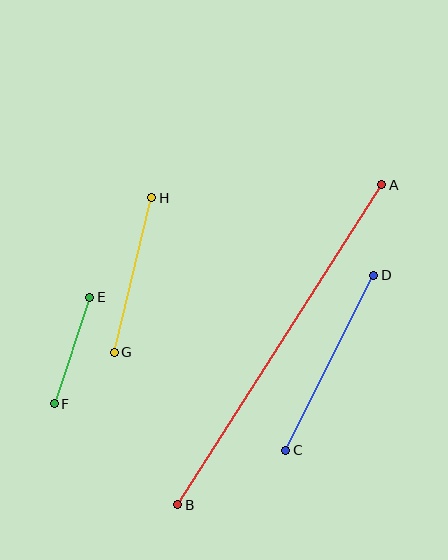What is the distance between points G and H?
The distance is approximately 159 pixels.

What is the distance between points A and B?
The distance is approximately 380 pixels.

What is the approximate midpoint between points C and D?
The midpoint is at approximately (330, 363) pixels.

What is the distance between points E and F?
The distance is approximately 112 pixels.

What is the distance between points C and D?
The distance is approximately 196 pixels.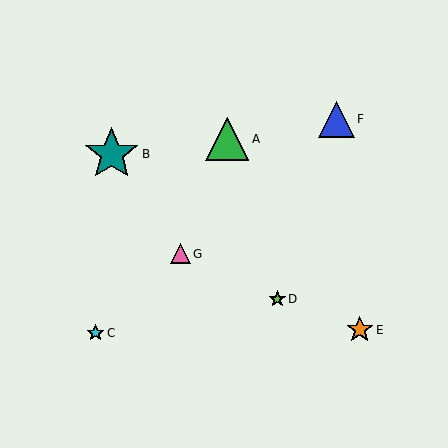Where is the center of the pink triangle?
The center of the pink triangle is at (180, 254).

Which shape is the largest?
The teal star (labeled B) is the largest.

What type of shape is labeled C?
Shape C is a cyan star.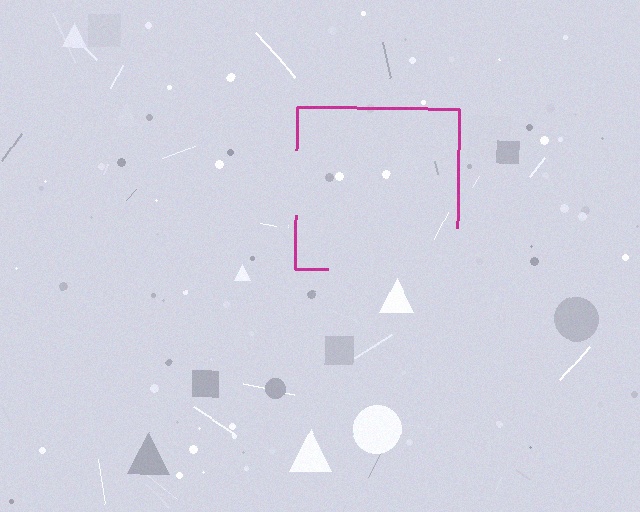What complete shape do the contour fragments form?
The contour fragments form a square.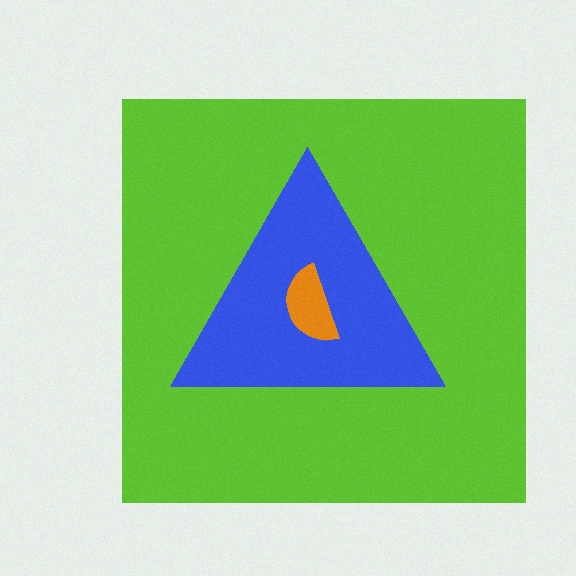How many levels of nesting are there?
3.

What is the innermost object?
The orange semicircle.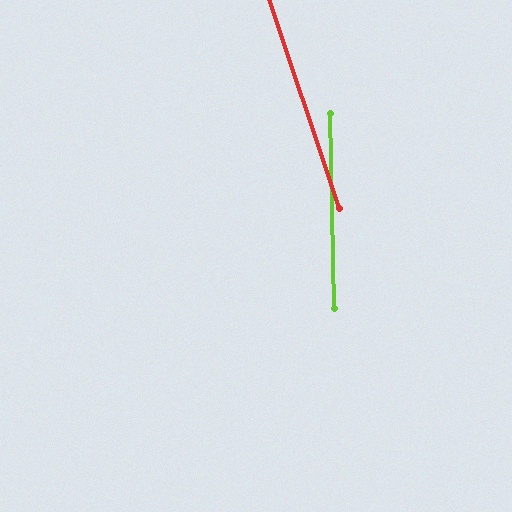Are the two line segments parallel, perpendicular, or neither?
Neither parallel nor perpendicular — they differ by about 17°.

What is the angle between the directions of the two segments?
Approximately 17 degrees.